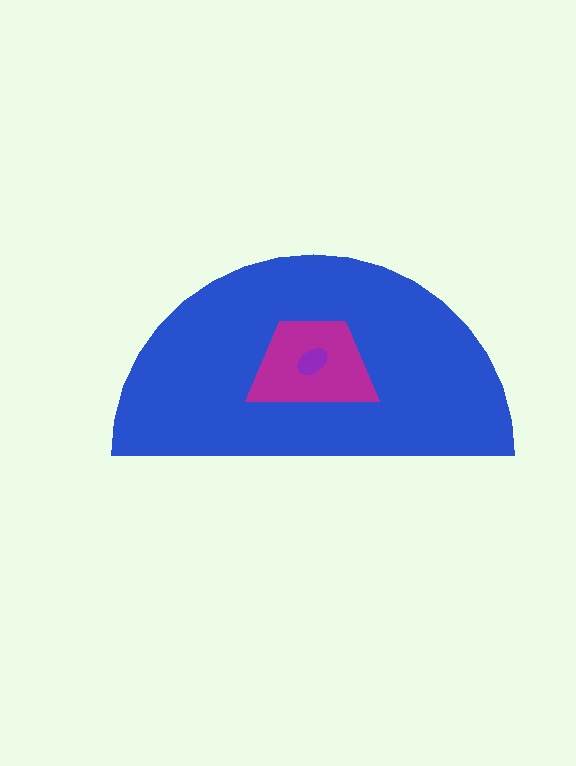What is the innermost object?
The purple ellipse.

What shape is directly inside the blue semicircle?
The magenta trapezoid.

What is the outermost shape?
The blue semicircle.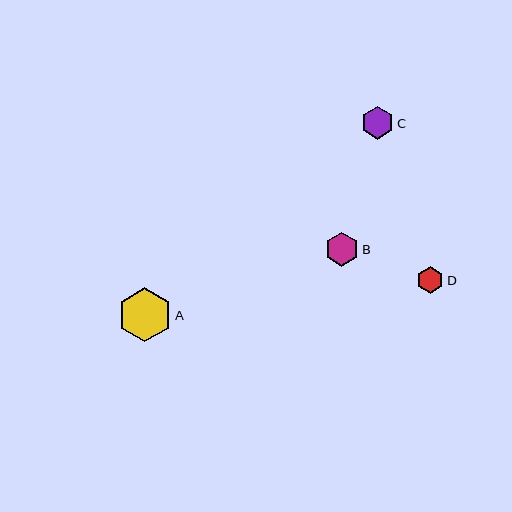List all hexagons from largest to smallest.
From largest to smallest: A, B, C, D.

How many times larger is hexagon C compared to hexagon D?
Hexagon C is approximately 1.2 times the size of hexagon D.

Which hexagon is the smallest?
Hexagon D is the smallest with a size of approximately 27 pixels.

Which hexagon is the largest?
Hexagon A is the largest with a size of approximately 54 pixels.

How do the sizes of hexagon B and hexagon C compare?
Hexagon B and hexagon C are approximately the same size.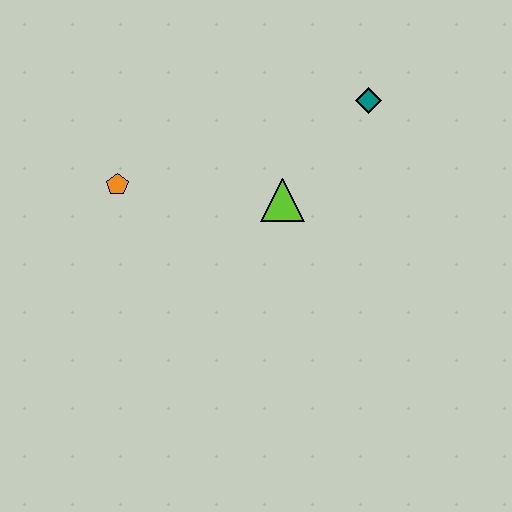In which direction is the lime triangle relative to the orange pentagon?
The lime triangle is to the right of the orange pentagon.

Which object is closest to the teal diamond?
The lime triangle is closest to the teal diamond.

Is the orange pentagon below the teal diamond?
Yes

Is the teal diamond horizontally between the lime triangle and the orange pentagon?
No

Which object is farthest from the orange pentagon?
The teal diamond is farthest from the orange pentagon.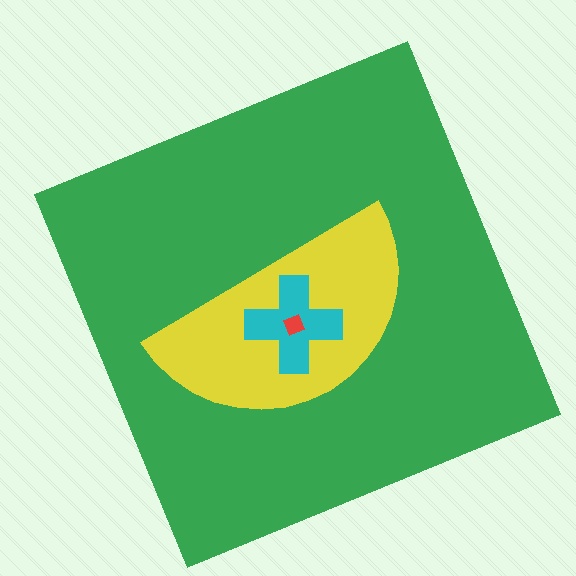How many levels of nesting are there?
4.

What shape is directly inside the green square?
The yellow semicircle.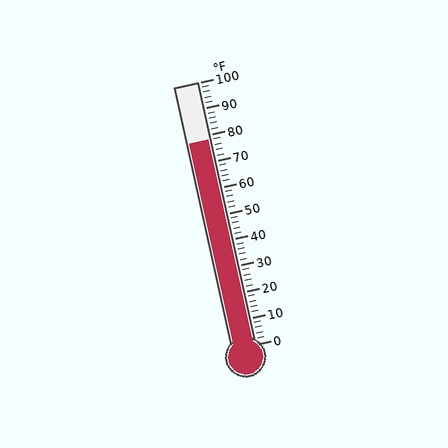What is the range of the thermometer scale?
The thermometer scale ranges from 0°F to 100°F.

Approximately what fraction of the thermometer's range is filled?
The thermometer is filled to approximately 80% of its range.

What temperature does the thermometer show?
The thermometer shows approximately 78°F.